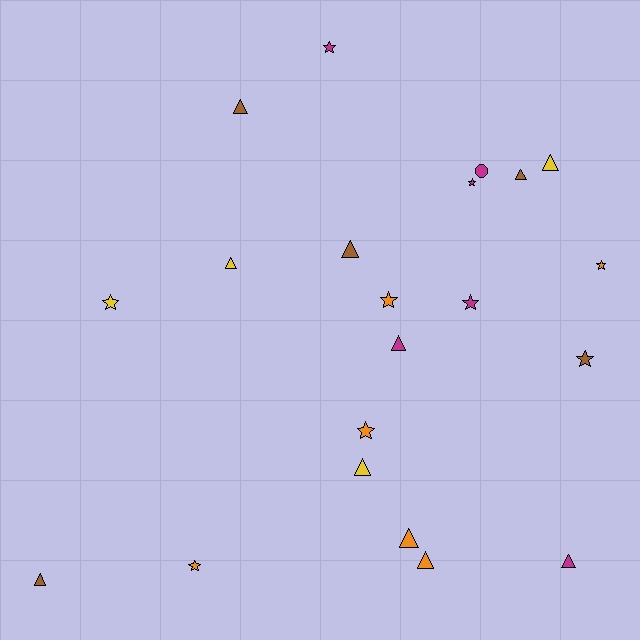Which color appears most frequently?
Magenta, with 6 objects.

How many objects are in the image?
There are 21 objects.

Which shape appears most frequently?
Triangle, with 11 objects.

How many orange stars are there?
There are 4 orange stars.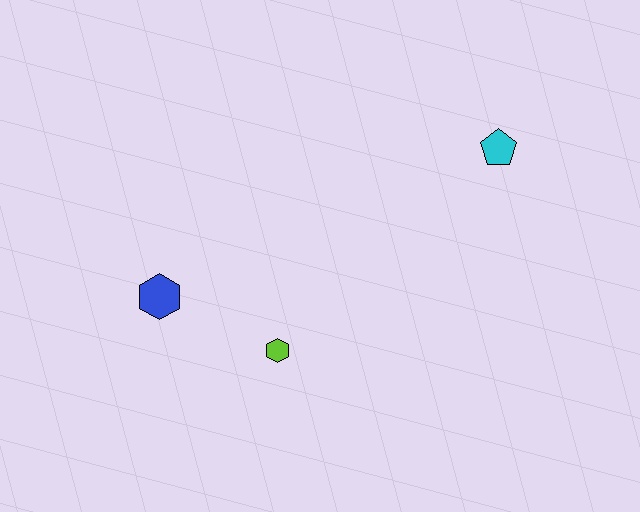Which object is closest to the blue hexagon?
The lime hexagon is closest to the blue hexagon.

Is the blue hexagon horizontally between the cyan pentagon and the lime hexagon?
No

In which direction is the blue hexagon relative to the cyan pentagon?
The blue hexagon is to the left of the cyan pentagon.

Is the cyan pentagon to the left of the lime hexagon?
No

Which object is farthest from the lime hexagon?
The cyan pentagon is farthest from the lime hexagon.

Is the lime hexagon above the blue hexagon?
No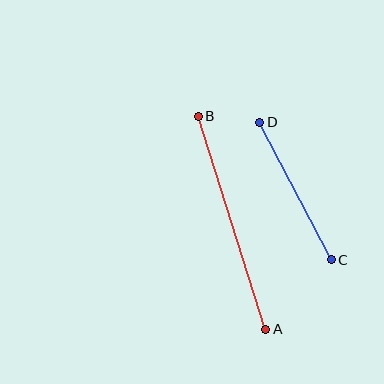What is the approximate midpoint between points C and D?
The midpoint is at approximately (295, 191) pixels.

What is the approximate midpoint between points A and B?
The midpoint is at approximately (232, 223) pixels.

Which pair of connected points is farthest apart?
Points A and B are farthest apart.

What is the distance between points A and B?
The distance is approximately 224 pixels.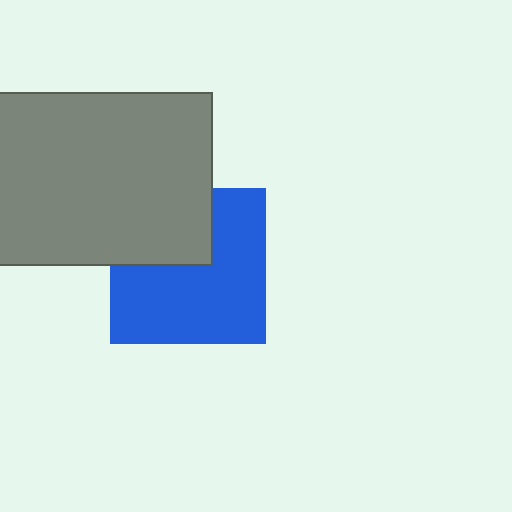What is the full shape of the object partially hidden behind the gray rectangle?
The partially hidden object is a blue square.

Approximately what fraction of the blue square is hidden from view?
Roughly 33% of the blue square is hidden behind the gray rectangle.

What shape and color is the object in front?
The object in front is a gray rectangle.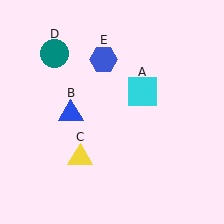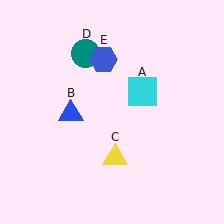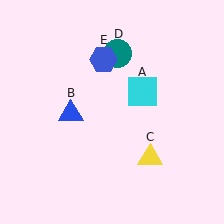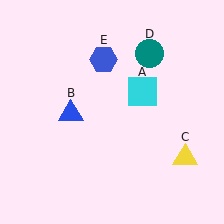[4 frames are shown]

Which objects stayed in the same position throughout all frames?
Cyan square (object A) and blue triangle (object B) and blue hexagon (object E) remained stationary.